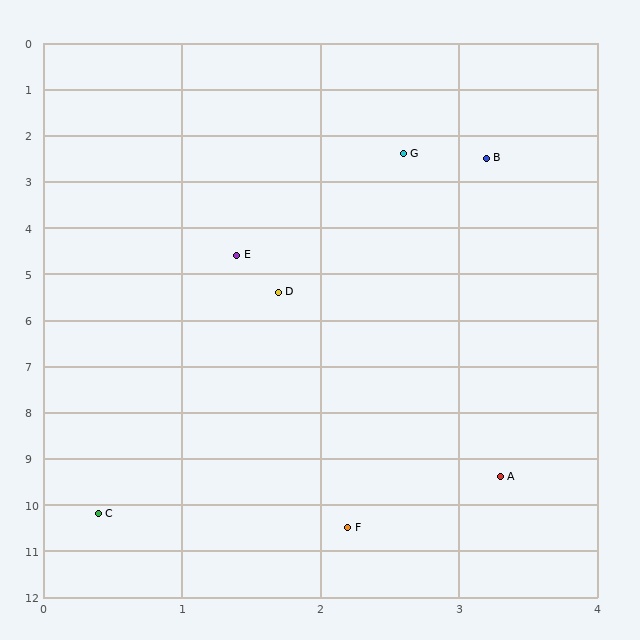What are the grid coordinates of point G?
Point G is at approximately (2.6, 2.4).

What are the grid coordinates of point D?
Point D is at approximately (1.7, 5.4).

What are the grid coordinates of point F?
Point F is at approximately (2.2, 10.5).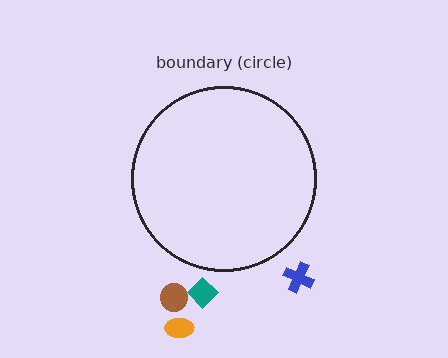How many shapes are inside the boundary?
0 inside, 4 outside.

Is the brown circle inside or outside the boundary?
Outside.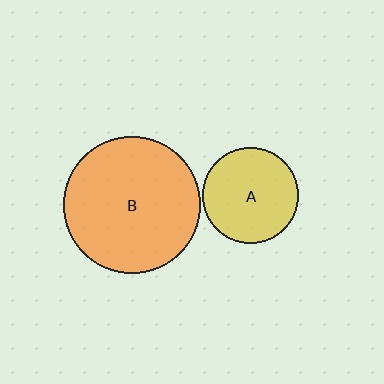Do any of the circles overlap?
No, none of the circles overlap.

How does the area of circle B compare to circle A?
Approximately 2.0 times.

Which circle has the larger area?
Circle B (orange).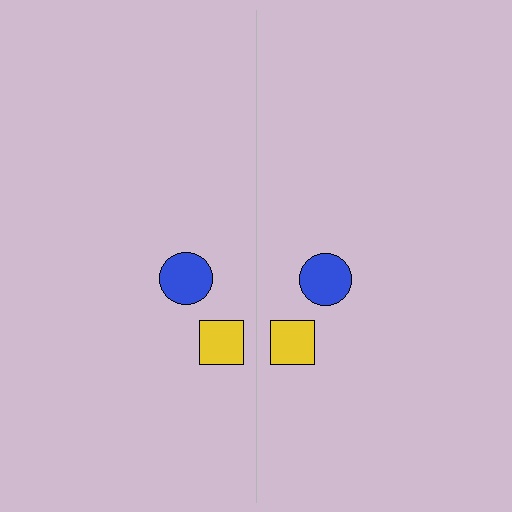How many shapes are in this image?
There are 4 shapes in this image.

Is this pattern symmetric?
Yes, this pattern has bilateral (reflection) symmetry.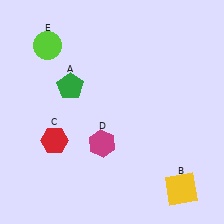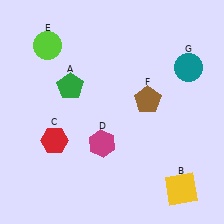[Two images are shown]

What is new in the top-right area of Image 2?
A teal circle (G) was added in the top-right area of Image 2.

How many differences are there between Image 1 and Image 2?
There are 2 differences between the two images.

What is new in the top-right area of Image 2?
A brown pentagon (F) was added in the top-right area of Image 2.